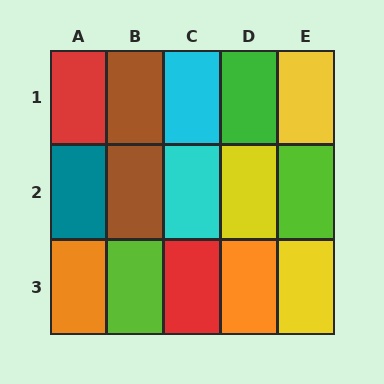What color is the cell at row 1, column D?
Green.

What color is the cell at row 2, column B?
Brown.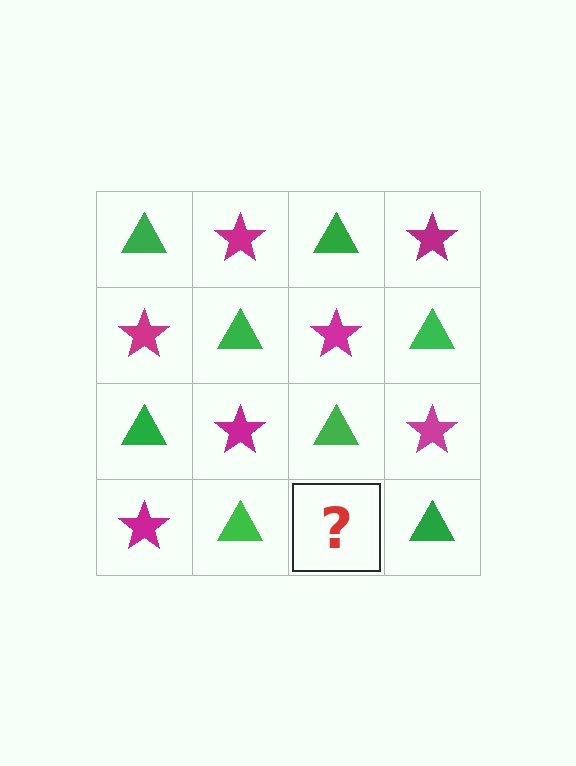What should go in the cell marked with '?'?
The missing cell should contain a magenta star.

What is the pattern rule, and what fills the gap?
The rule is that it alternates green triangle and magenta star in a checkerboard pattern. The gap should be filled with a magenta star.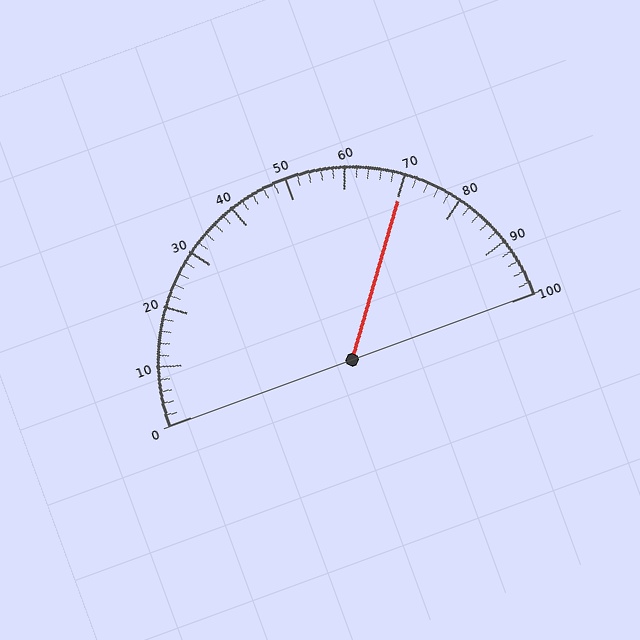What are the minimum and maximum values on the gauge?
The gauge ranges from 0 to 100.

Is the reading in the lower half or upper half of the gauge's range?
The reading is in the upper half of the range (0 to 100).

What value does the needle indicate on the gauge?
The needle indicates approximately 70.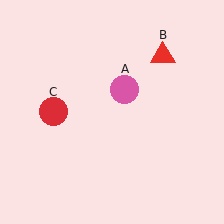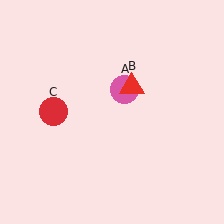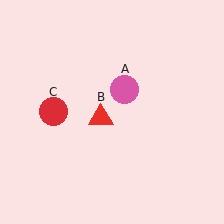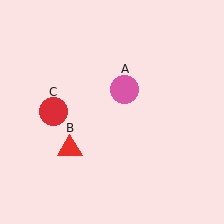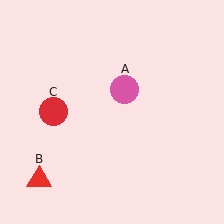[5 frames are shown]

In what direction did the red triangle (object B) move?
The red triangle (object B) moved down and to the left.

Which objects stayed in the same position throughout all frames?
Pink circle (object A) and red circle (object C) remained stationary.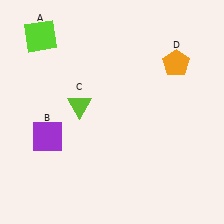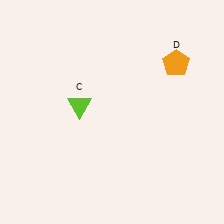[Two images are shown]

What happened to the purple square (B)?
The purple square (B) was removed in Image 2. It was in the bottom-left area of Image 1.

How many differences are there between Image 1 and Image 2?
There are 2 differences between the two images.